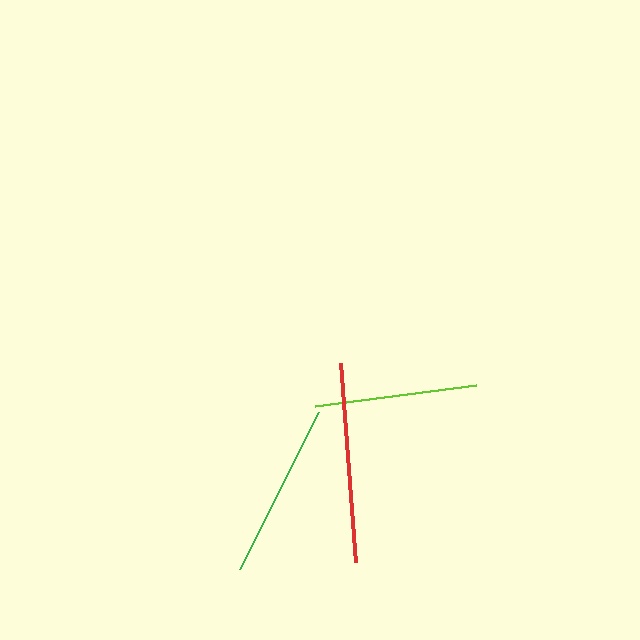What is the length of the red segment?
The red segment is approximately 200 pixels long.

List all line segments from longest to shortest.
From longest to shortest: red, green, lime.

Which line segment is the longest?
The red line is the longest at approximately 200 pixels.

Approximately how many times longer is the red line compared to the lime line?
The red line is approximately 1.2 times the length of the lime line.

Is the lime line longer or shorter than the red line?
The red line is longer than the lime line.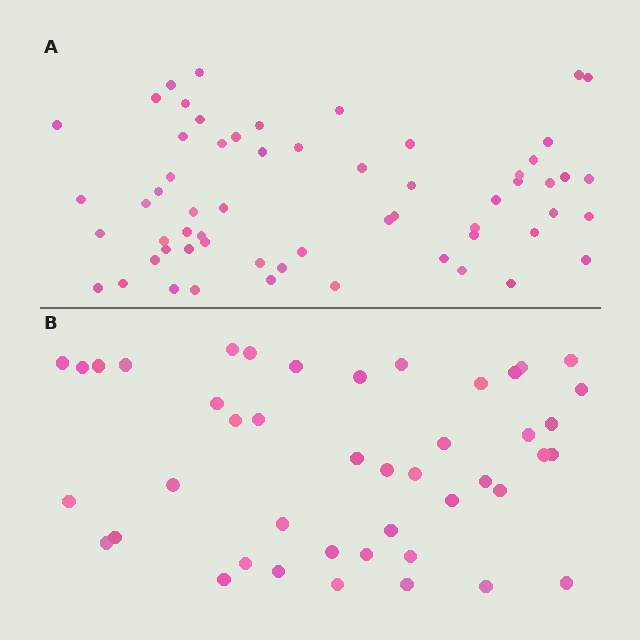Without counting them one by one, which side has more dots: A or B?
Region A (the top region) has more dots.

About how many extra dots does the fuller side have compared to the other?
Region A has approximately 15 more dots than region B.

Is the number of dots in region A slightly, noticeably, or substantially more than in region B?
Region A has noticeably more, but not dramatically so. The ratio is roughly 1.4 to 1.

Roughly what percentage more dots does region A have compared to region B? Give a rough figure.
About 35% more.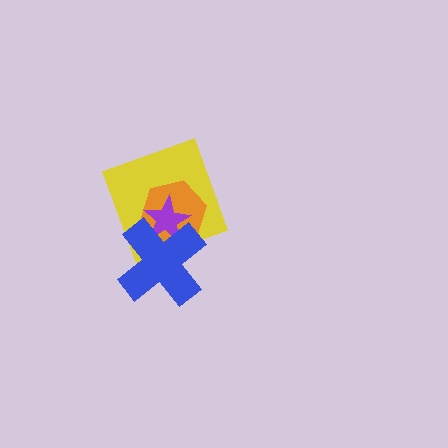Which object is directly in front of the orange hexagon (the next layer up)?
The purple star is directly in front of the orange hexagon.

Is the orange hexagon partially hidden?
Yes, it is partially covered by another shape.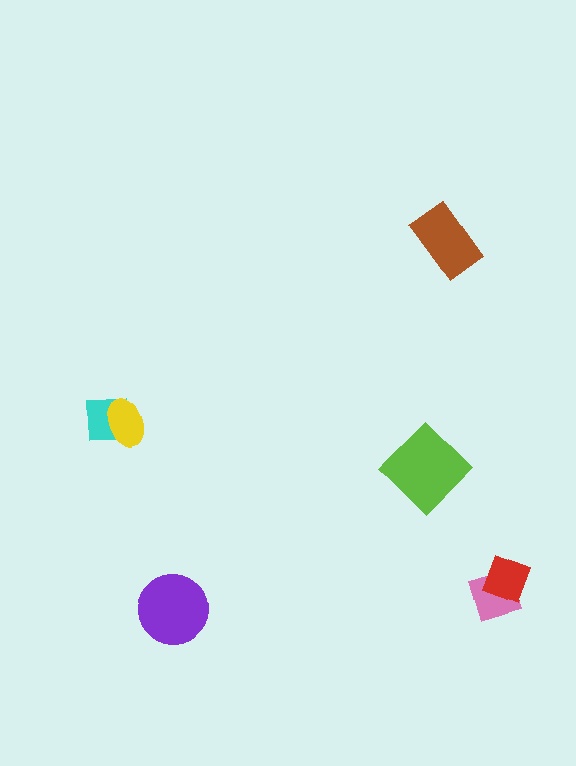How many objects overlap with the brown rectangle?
0 objects overlap with the brown rectangle.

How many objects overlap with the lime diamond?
0 objects overlap with the lime diamond.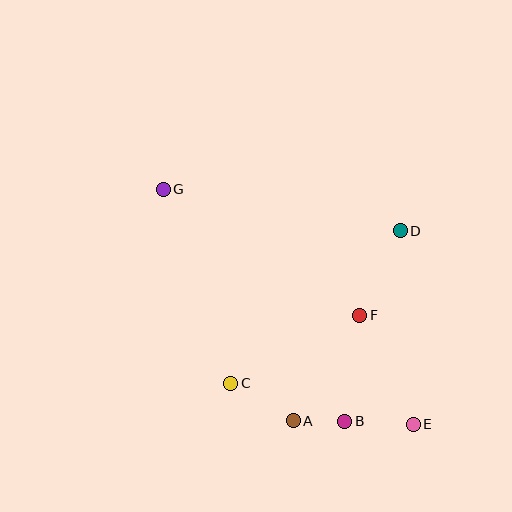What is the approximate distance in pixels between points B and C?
The distance between B and C is approximately 120 pixels.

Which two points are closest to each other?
Points A and B are closest to each other.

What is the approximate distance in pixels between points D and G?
The distance between D and G is approximately 241 pixels.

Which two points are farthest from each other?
Points E and G are farthest from each other.